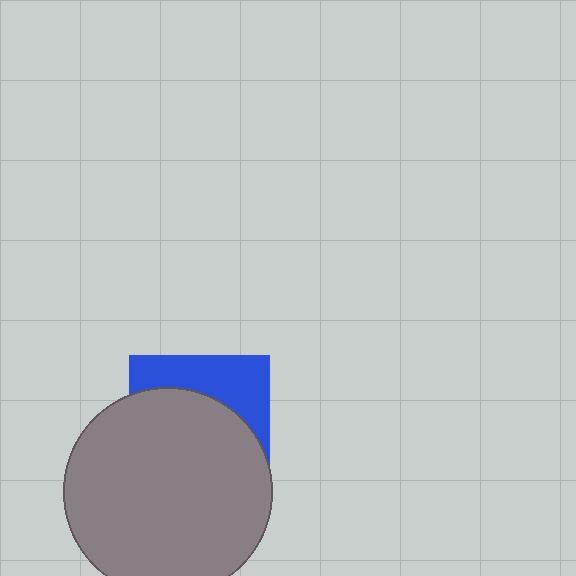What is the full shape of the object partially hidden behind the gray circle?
The partially hidden object is a blue square.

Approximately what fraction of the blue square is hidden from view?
Roughly 66% of the blue square is hidden behind the gray circle.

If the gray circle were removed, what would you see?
You would see the complete blue square.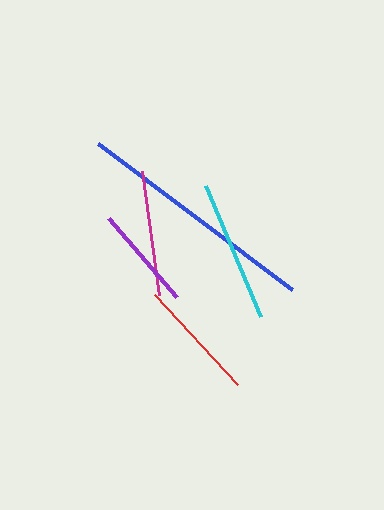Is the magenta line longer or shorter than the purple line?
The magenta line is longer than the purple line.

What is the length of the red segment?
The red segment is approximately 123 pixels long.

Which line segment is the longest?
The blue line is the longest at approximately 243 pixels.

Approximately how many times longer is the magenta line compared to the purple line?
The magenta line is approximately 1.2 times the length of the purple line.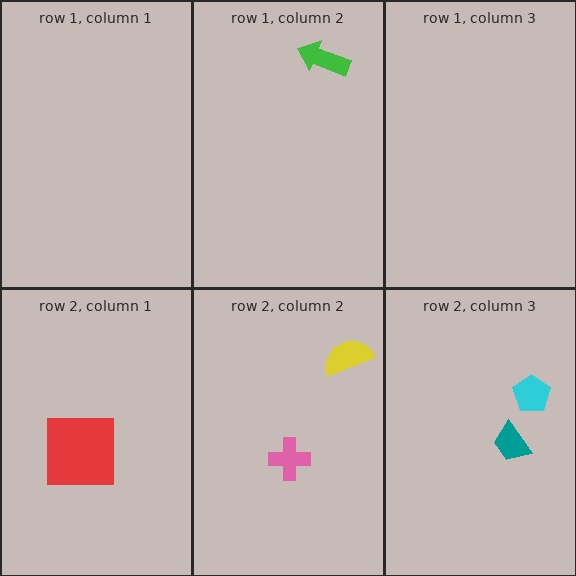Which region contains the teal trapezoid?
The row 2, column 3 region.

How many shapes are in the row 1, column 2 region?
1.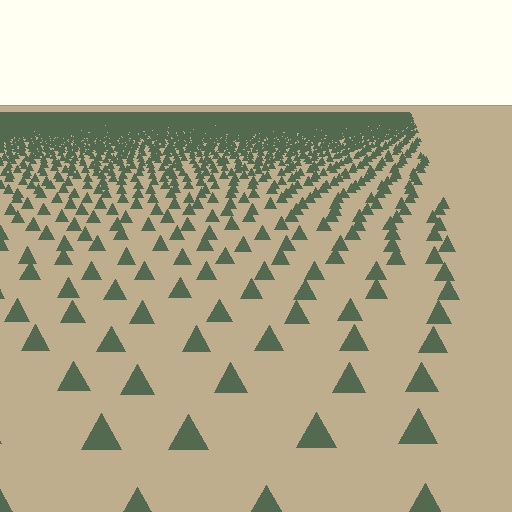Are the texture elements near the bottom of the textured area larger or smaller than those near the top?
Larger. Near the bottom, elements are closer to the viewer and appear at a bigger on-screen size.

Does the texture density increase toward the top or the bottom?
Density increases toward the top.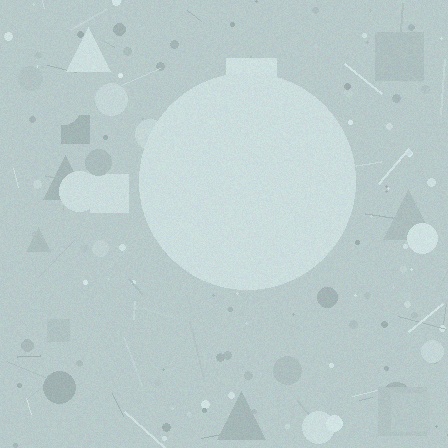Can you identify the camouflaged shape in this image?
The camouflaged shape is a circle.